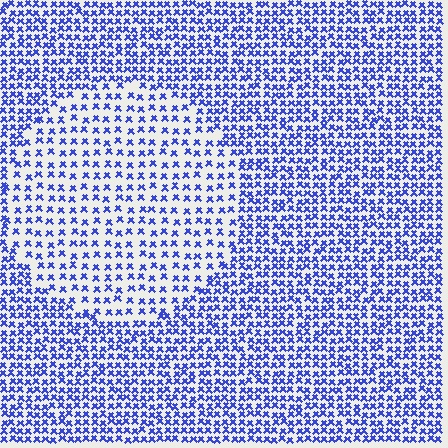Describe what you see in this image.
The image contains small blue elements arranged at two different densities. A circle-shaped region is visible where the elements are less densely packed than the surrounding area.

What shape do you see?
I see a circle.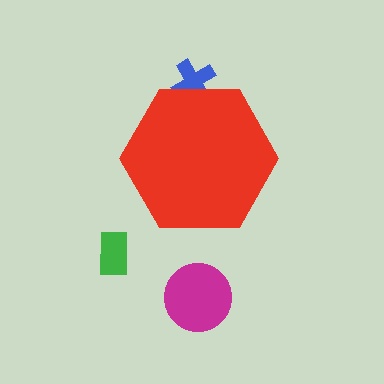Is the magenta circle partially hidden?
No, the magenta circle is fully visible.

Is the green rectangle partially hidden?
No, the green rectangle is fully visible.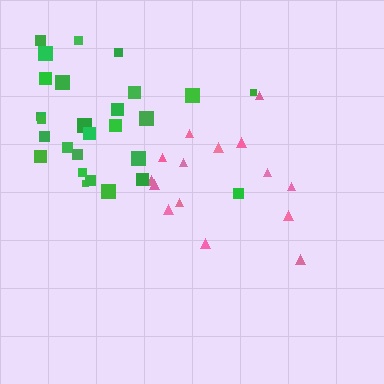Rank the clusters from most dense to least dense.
green, pink.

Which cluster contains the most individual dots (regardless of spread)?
Green (29).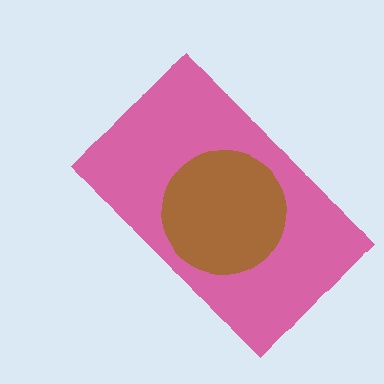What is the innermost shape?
The brown circle.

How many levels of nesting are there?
2.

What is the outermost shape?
The pink rectangle.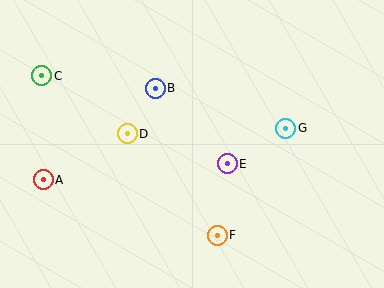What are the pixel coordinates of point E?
Point E is at (227, 164).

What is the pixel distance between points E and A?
The distance between E and A is 185 pixels.